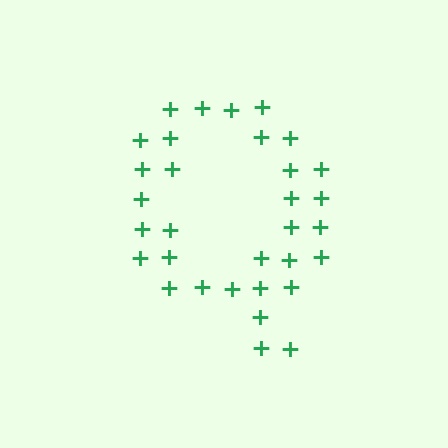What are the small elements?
The small elements are plus signs.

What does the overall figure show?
The overall figure shows the letter Q.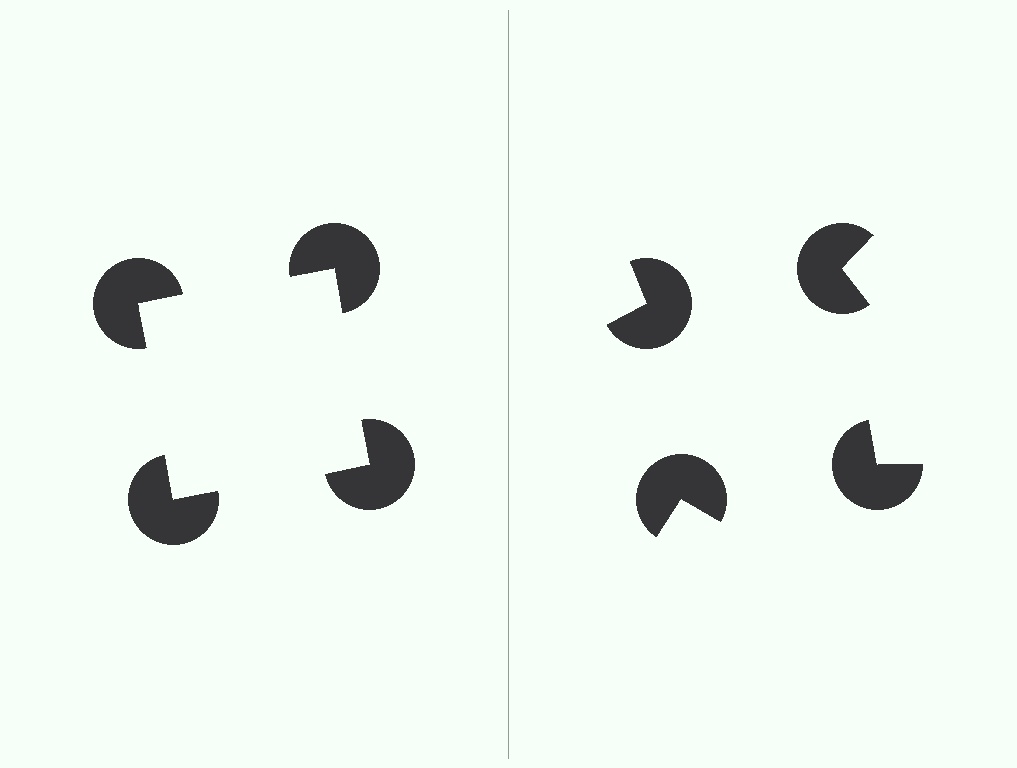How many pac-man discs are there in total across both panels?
8 — 4 on each side.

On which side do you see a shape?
An illusory square appears on the left side. On the right side the wedge cuts are rotated, so no coherent shape forms.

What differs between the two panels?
The pac-man discs are positioned identically on both sides; only the wedge orientations differ. On the left they align to a square; on the right they are misaligned.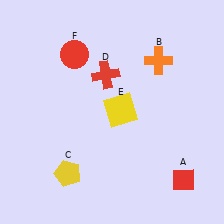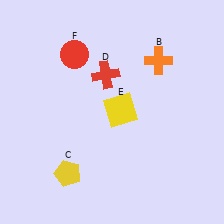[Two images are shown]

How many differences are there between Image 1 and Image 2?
There is 1 difference between the two images.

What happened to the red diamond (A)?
The red diamond (A) was removed in Image 2. It was in the bottom-right area of Image 1.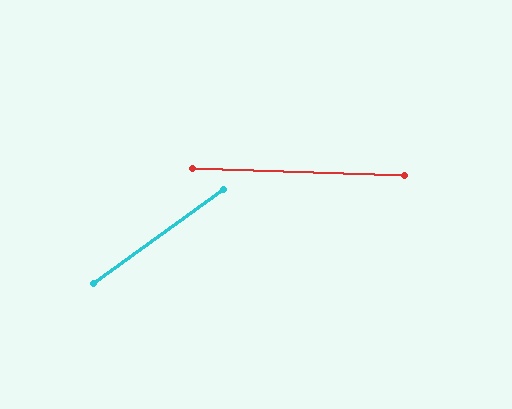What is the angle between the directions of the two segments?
Approximately 38 degrees.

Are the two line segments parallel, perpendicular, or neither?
Neither parallel nor perpendicular — they differ by about 38°.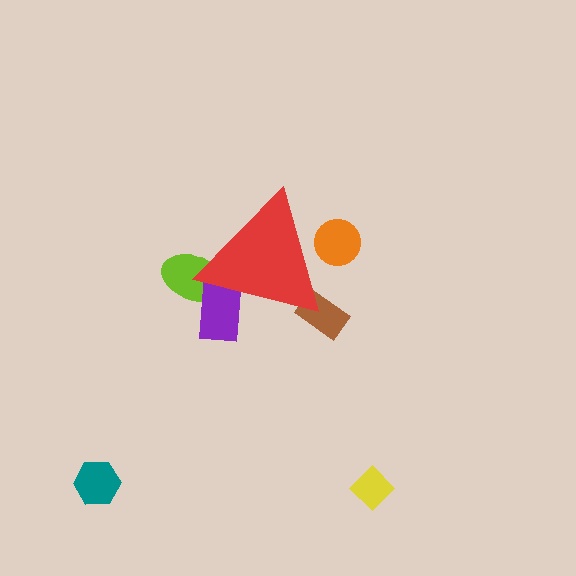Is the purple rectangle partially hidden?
Yes, the purple rectangle is partially hidden behind the red triangle.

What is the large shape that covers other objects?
A red triangle.